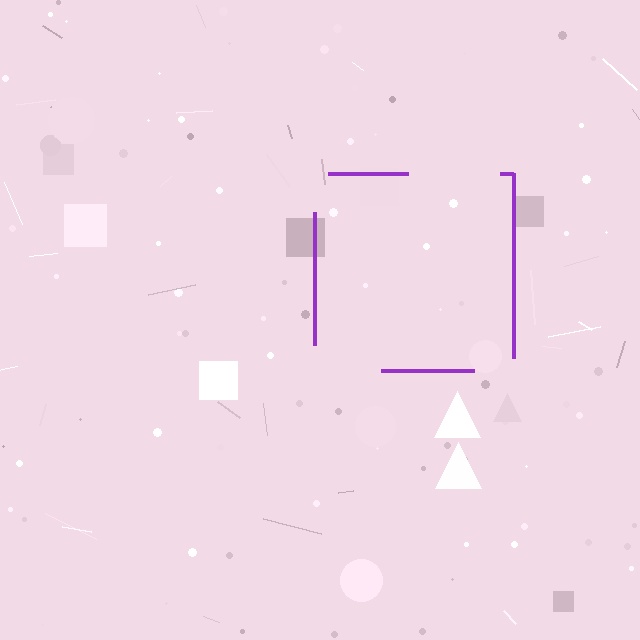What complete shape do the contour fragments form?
The contour fragments form a square.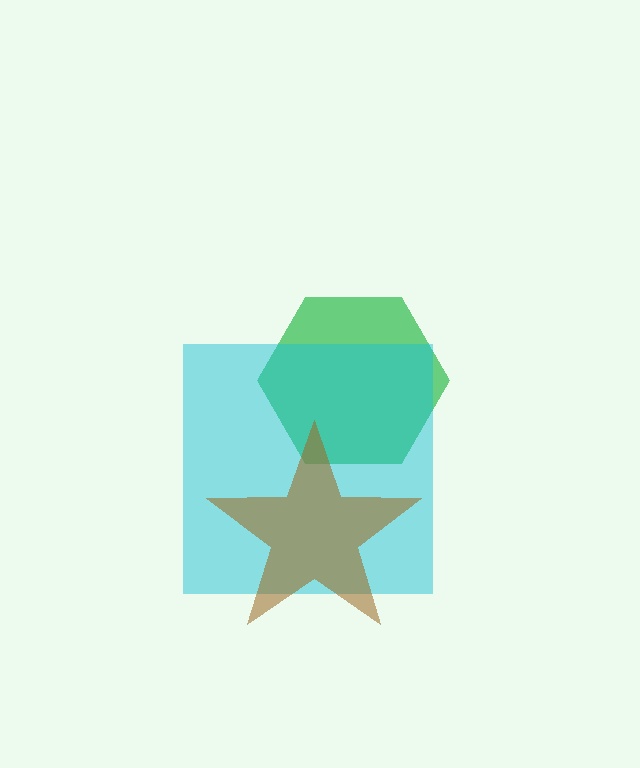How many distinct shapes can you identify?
There are 3 distinct shapes: a green hexagon, a cyan square, a brown star.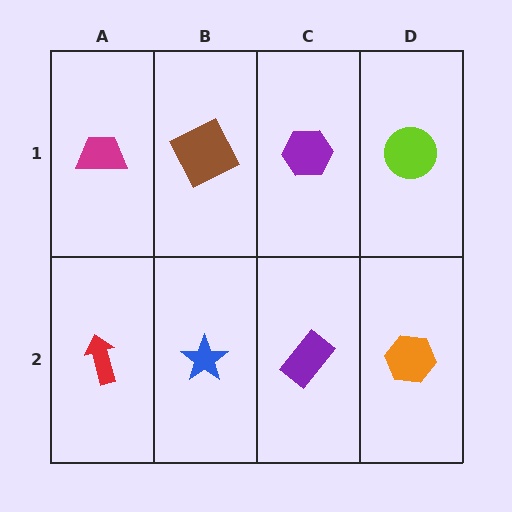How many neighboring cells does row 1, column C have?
3.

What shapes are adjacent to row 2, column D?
A lime circle (row 1, column D), a purple rectangle (row 2, column C).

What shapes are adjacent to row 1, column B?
A blue star (row 2, column B), a magenta trapezoid (row 1, column A), a purple hexagon (row 1, column C).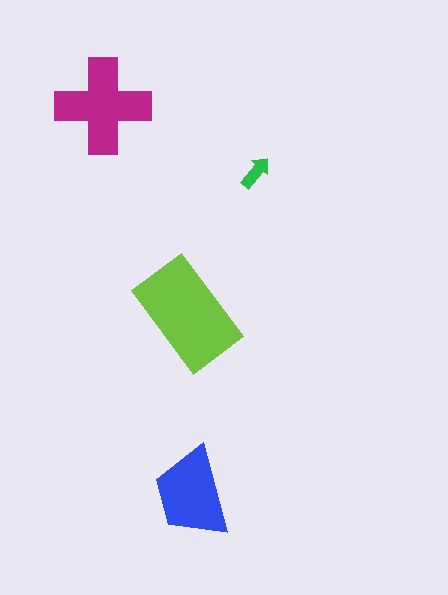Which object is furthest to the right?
The green arrow is rightmost.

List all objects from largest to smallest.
The lime rectangle, the magenta cross, the blue trapezoid, the green arrow.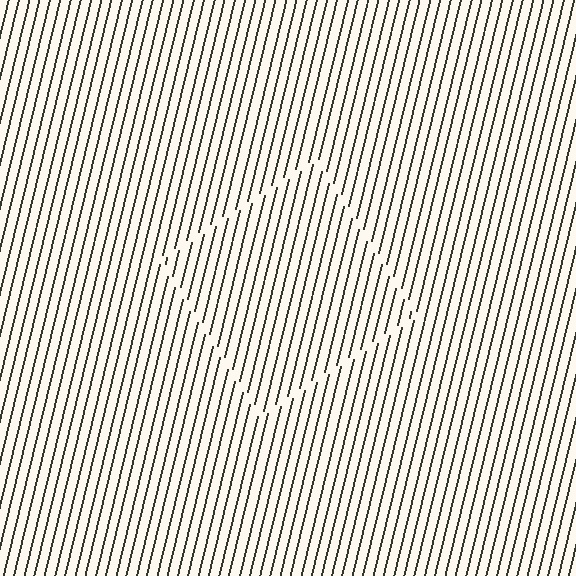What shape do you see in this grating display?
An illusory square. The interior of the shape contains the same grating, shifted by half a period — the contour is defined by the phase discontinuity where line-ends from the inner and outer gratings abut.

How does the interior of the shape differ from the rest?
The interior of the shape contains the same grating, shifted by half a period — the contour is defined by the phase discontinuity where line-ends from the inner and outer gratings abut.